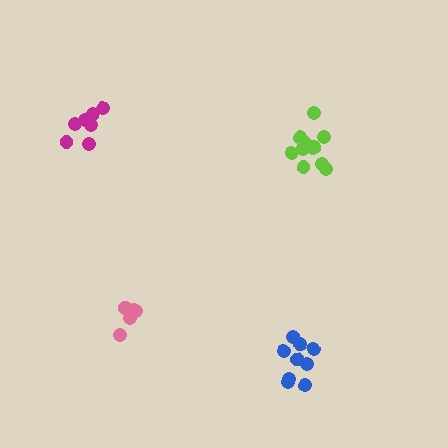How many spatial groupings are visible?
There are 4 spatial groupings.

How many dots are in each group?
Group 1: 7 dots, Group 2: 7 dots, Group 3: 11 dots, Group 4: 9 dots (34 total).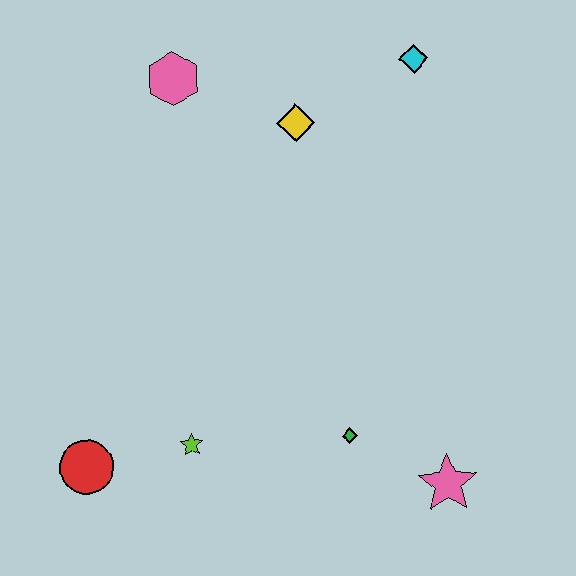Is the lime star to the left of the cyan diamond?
Yes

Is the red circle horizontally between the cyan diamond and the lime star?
No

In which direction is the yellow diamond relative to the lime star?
The yellow diamond is above the lime star.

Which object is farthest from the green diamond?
The pink hexagon is farthest from the green diamond.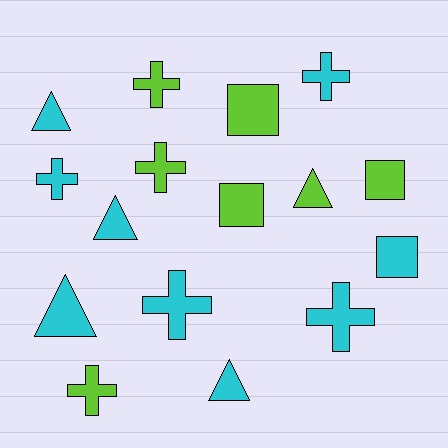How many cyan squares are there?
There is 1 cyan square.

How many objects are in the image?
There are 16 objects.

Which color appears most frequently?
Cyan, with 9 objects.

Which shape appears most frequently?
Cross, with 7 objects.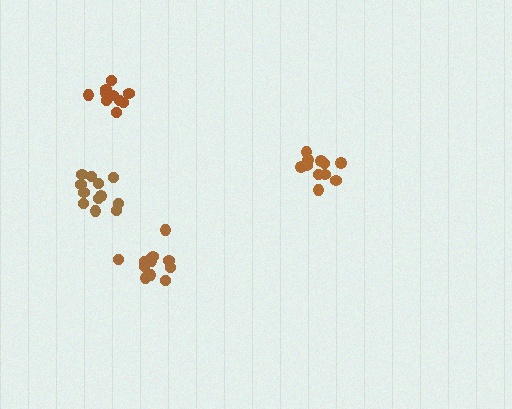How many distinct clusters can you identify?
There are 4 distinct clusters.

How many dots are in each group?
Group 1: 12 dots, Group 2: 12 dots, Group 3: 11 dots, Group 4: 10 dots (45 total).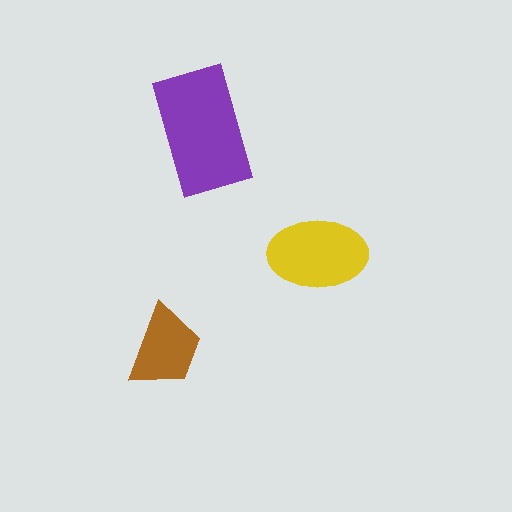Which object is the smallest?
The brown trapezoid.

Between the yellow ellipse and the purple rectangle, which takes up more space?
The purple rectangle.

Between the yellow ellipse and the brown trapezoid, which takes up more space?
The yellow ellipse.